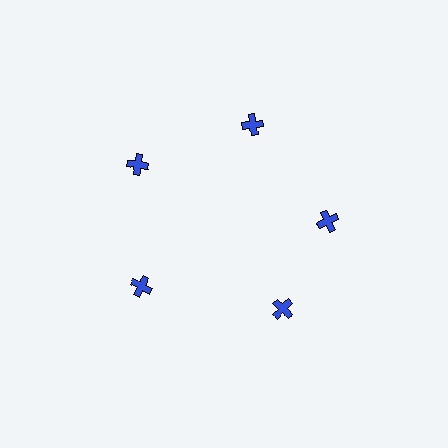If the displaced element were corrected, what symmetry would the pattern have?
It would have 5-fold rotational symmetry — the pattern would map onto itself every 72 degrees.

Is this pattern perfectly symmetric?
No. The 5 blue crosses are arranged in a ring, but one element near the 5 o'clock position is rotated out of alignment along the ring, breaking the 5-fold rotational symmetry.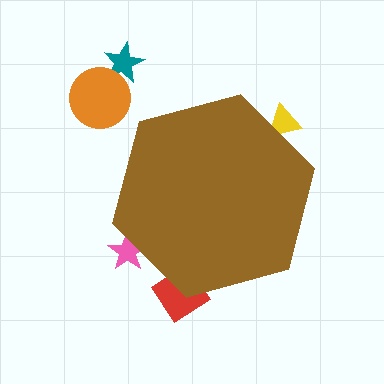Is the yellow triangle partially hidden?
Yes, the yellow triangle is partially hidden behind the brown hexagon.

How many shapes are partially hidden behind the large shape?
3 shapes are partially hidden.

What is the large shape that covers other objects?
A brown hexagon.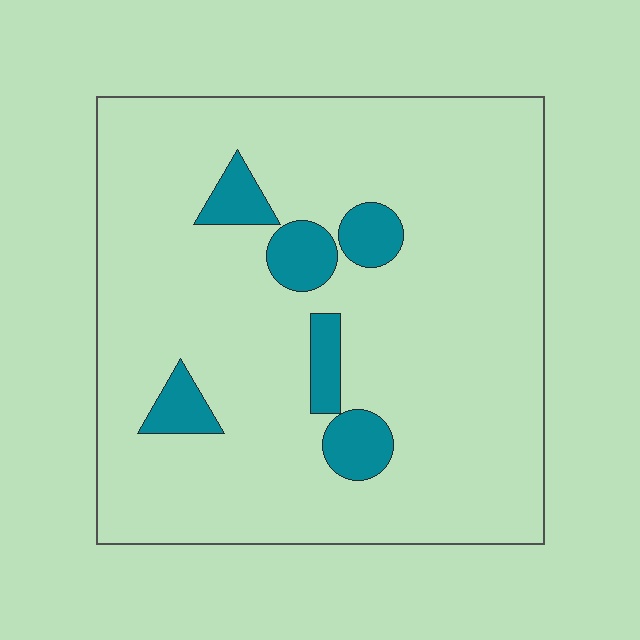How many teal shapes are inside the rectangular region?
6.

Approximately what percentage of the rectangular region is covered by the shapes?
Approximately 10%.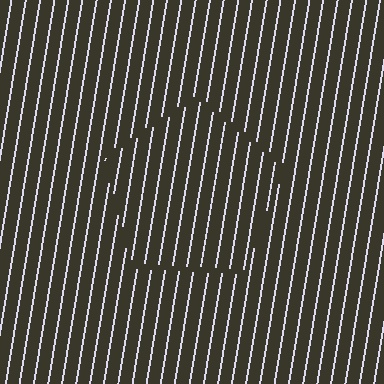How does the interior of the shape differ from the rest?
The interior of the shape contains the same grating, shifted by half a period — the contour is defined by the phase discontinuity where line-ends from the inner and outer gratings abut.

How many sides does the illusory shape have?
5 sides — the line-ends trace a pentagon.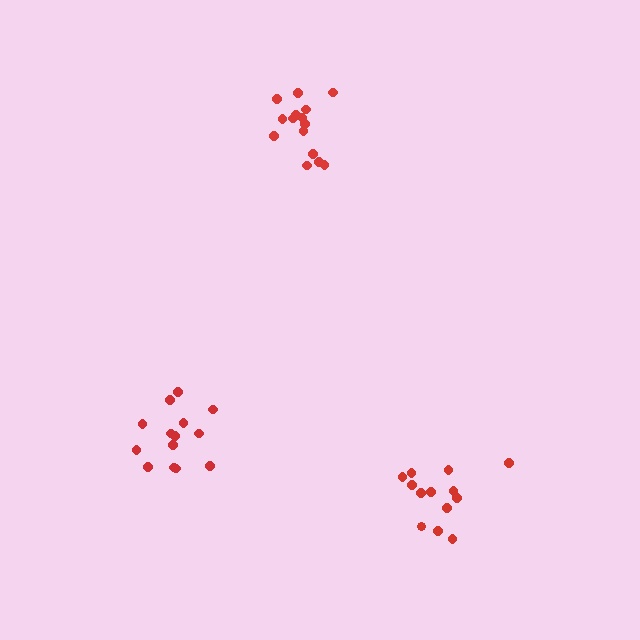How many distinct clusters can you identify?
There are 3 distinct clusters.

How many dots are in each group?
Group 1: 13 dots, Group 2: 14 dots, Group 3: 15 dots (42 total).